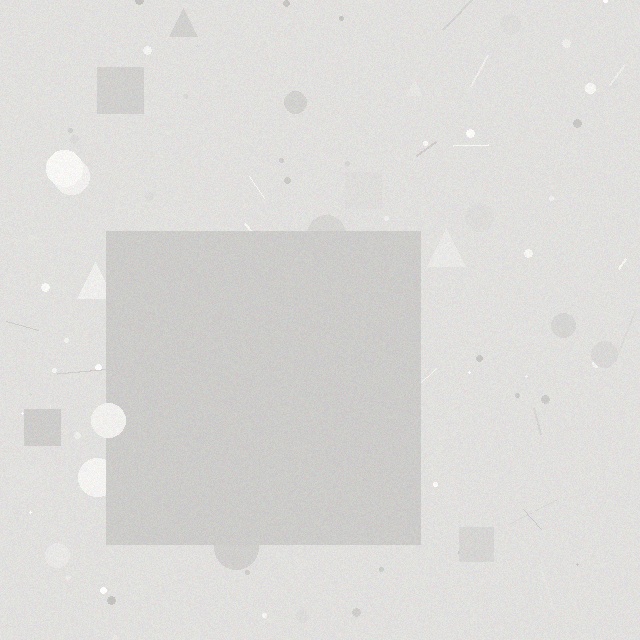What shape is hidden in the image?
A square is hidden in the image.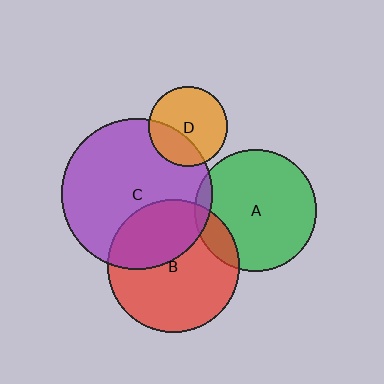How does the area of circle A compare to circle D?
Approximately 2.3 times.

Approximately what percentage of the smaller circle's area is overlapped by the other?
Approximately 30%.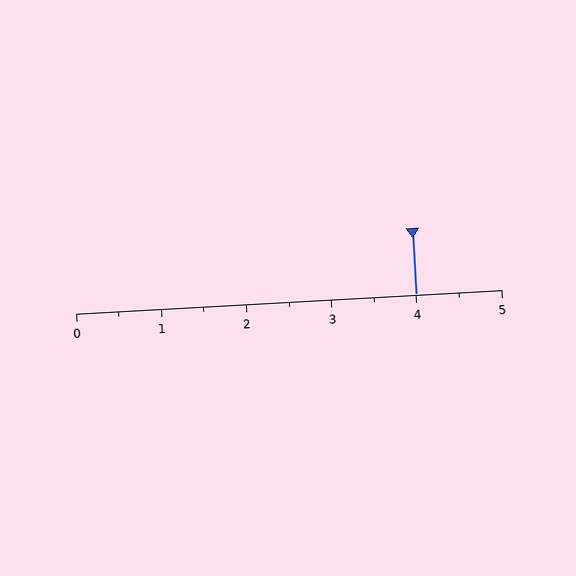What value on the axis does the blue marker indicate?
The marker indicates approximately 4.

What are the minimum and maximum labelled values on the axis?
The axis runs from 0 to 5.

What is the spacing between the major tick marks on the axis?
The major ticks are spaced 1 apart.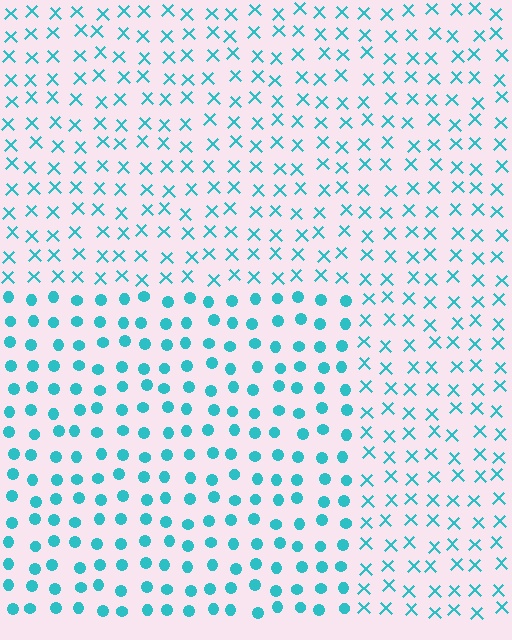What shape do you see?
I see a rectangle.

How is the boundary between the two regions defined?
The boundary is defined by a change in element shape: circles inside vs. X marks outside. All elements share the same color and spacing.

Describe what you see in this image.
The image is filled with small cyan elements arranged in a uniform grid. A rectangle-shaped region contains circles, while the surrounding area contains X marks. The boundary is defined purely by the change in element shape.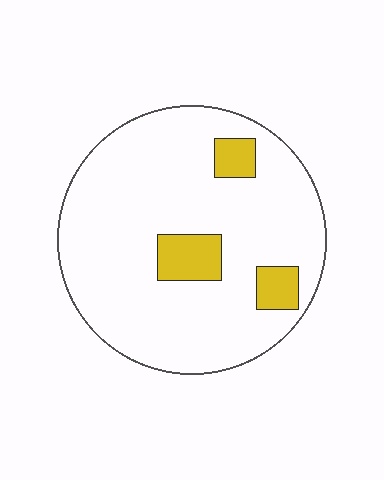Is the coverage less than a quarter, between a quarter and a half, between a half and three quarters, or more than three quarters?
Less than a quarter.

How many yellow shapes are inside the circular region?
3.